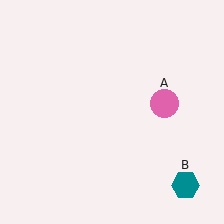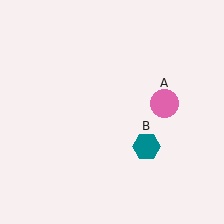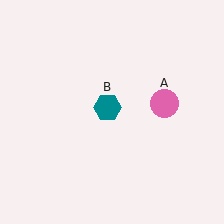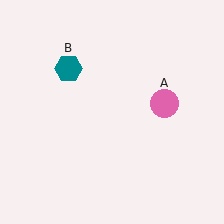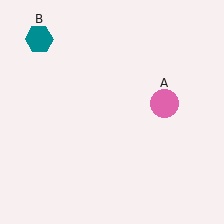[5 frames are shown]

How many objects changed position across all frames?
1 object changed position: teal hexagon (object B).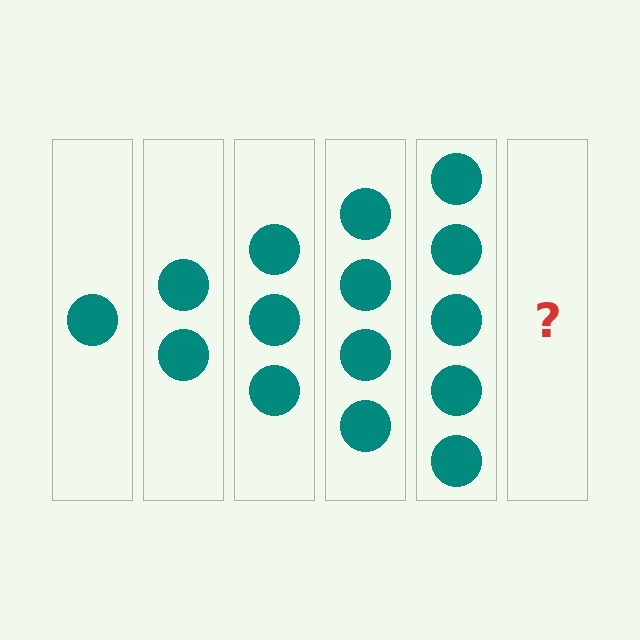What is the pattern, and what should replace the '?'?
The pattern is that each step adds one more circle. The '?' should be 6 circles.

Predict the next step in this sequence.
The next step is 6 circles.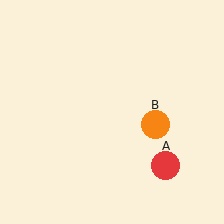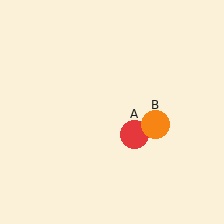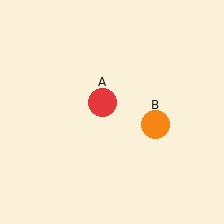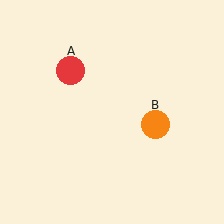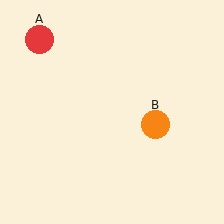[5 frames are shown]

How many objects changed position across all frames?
1 object changed position: red circle (object A).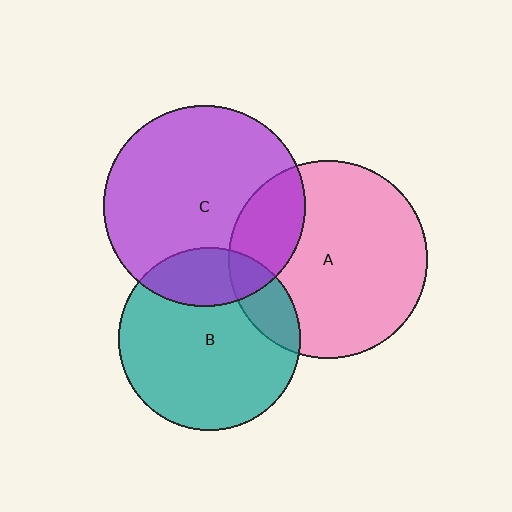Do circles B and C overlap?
Yes.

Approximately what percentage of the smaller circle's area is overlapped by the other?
Approximately 20%.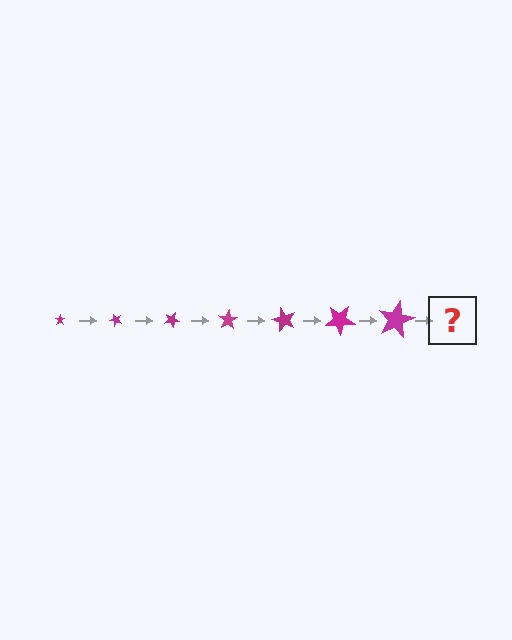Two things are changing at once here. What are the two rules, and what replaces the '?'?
The two rules are that the star grows larger each step and it rotates 50 degrees each step. The '?' should be a star, larger than the previous one and rotated 350 degrees from the start.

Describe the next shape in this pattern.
It should be a star, larger than the previous one and rotated 350 degrees from the start.